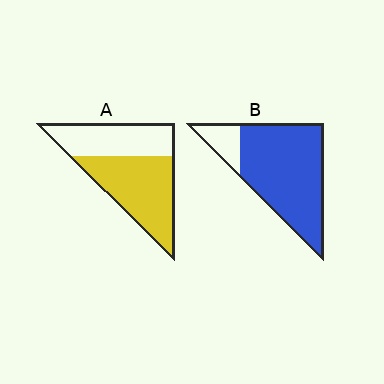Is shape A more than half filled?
Yes.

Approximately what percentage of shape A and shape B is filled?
A is approximately 60% and B is approximately 85%.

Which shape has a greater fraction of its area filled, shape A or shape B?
Shape B.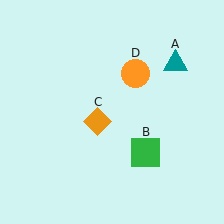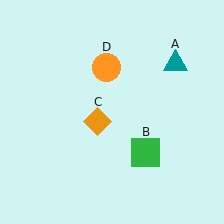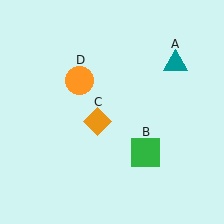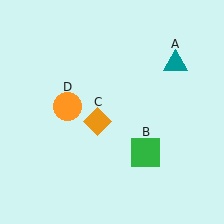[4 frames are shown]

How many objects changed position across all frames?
1 object changed position: orange circle (object D).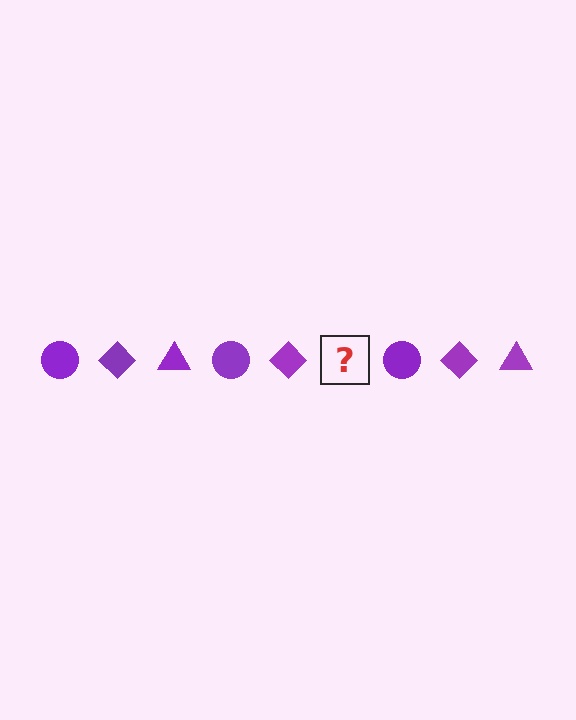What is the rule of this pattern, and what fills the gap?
The rule is that the pattern cycles through circle, diamond, triangle shapes in purple. The gap should be filled with a purple triangle.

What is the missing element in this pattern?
The missing element is a purple triangle.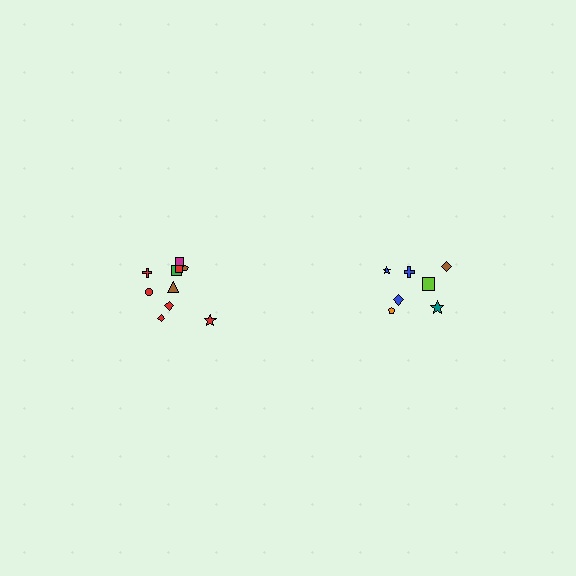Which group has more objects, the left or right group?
The left group.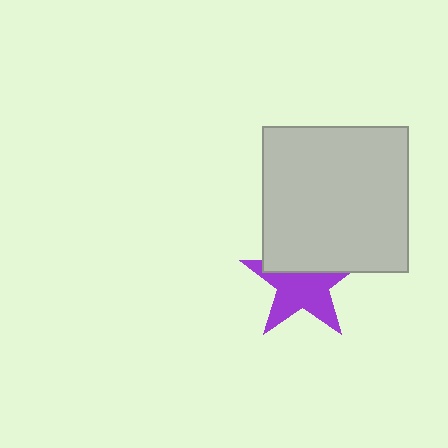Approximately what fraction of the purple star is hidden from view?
Roughly 39% of the purple star is hidden behind the light gray square.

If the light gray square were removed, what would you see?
You would see the complete purple star.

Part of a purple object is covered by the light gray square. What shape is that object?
It is a star.